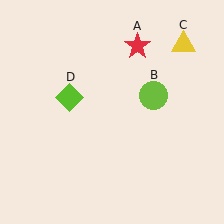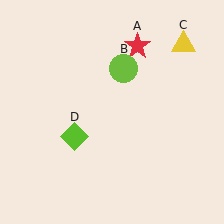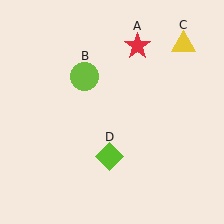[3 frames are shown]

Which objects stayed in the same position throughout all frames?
Red star (object A) and yellow triangle (object C) remained stationary.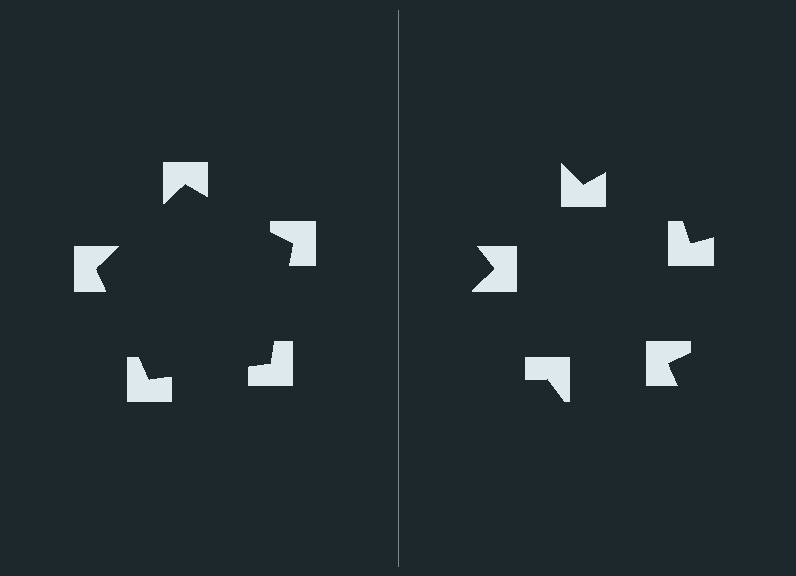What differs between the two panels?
The notched squares are positioned identically on both sides; only the wedge orientations differ. On the left they align to a pentagon; on the right they are misaligned.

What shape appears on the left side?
An illusory pentagon.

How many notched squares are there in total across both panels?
10 — 5 on each side.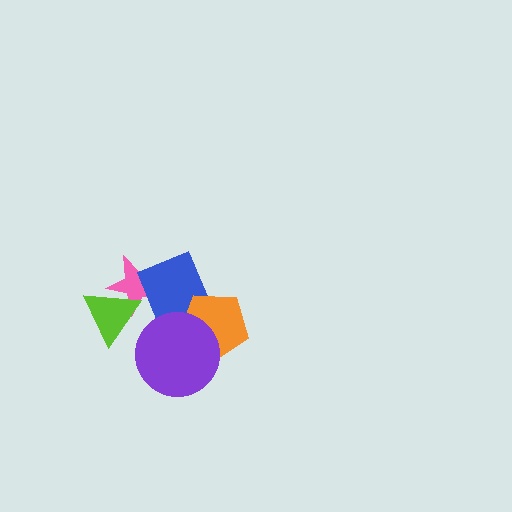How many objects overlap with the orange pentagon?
2 objects overlap with the orange pentagon.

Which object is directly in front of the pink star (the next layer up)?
The blue rectangle is directly in front of the pink star.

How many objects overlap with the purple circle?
2 objects overlap with the purple circle.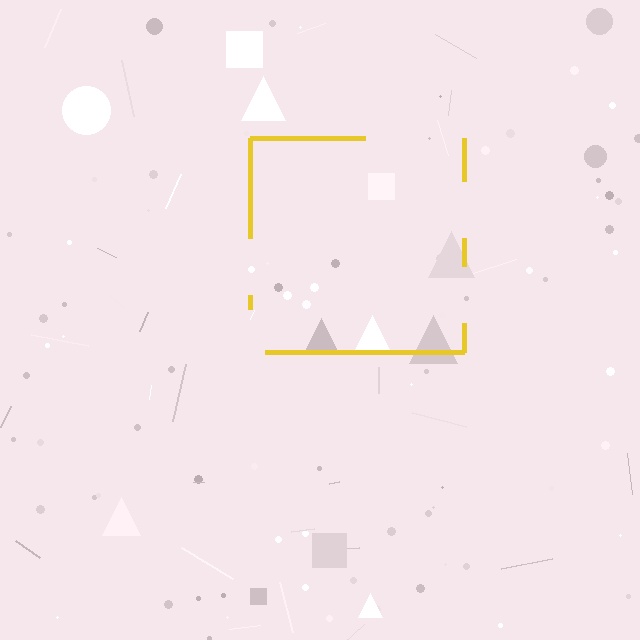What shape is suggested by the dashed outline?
The dashed outline suggests a square.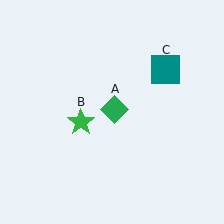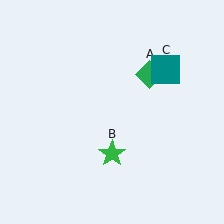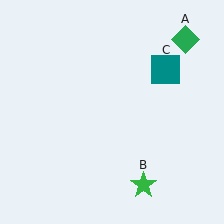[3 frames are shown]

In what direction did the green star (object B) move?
The green star (object B) moved down and to the right.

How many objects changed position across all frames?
2 objects changed position: green diamond (object A), green star (object B).